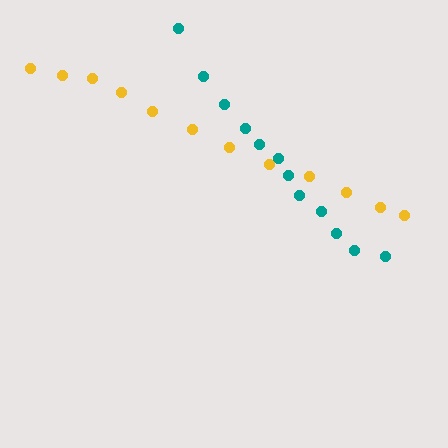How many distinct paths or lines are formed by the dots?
There are 2 distinct paths.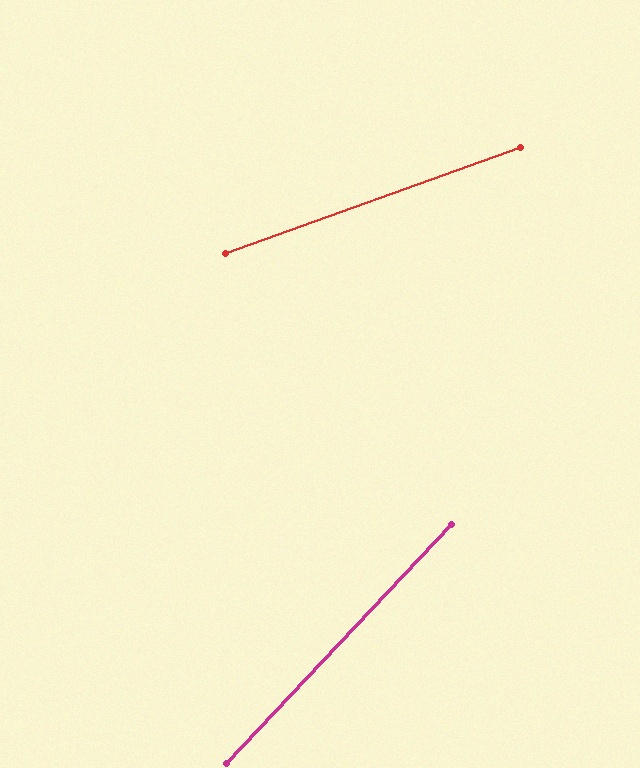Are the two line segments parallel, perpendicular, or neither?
Neither parallel nor perpendicular — they differ by about 27°.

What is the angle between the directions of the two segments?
Approximately 27 degrees.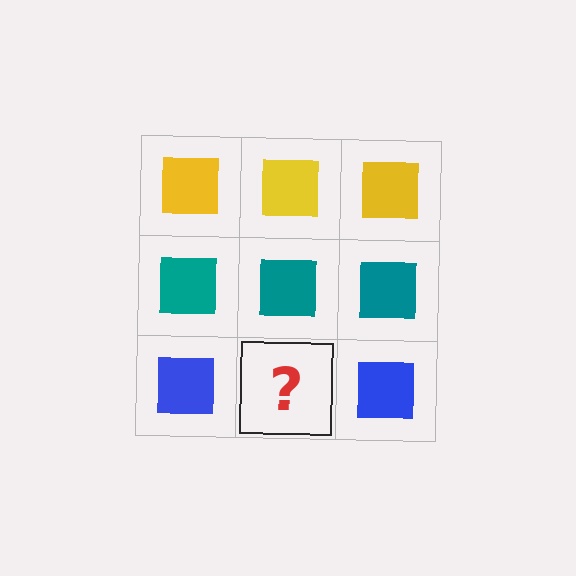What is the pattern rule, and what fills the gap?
The rule is that each row has a consistent color. The gap should be filled with a blue square.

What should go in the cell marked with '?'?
The missing cell should contain a blue square.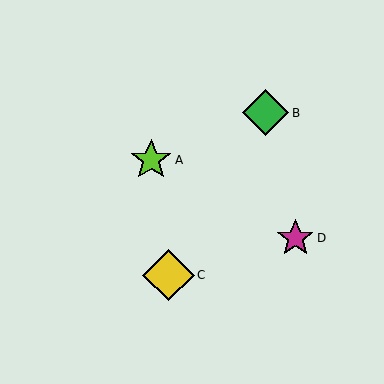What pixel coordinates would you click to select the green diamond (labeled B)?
Click at (266, 113) to select the green diamond B.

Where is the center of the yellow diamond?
The center of the yellow diamond is at (168, 275).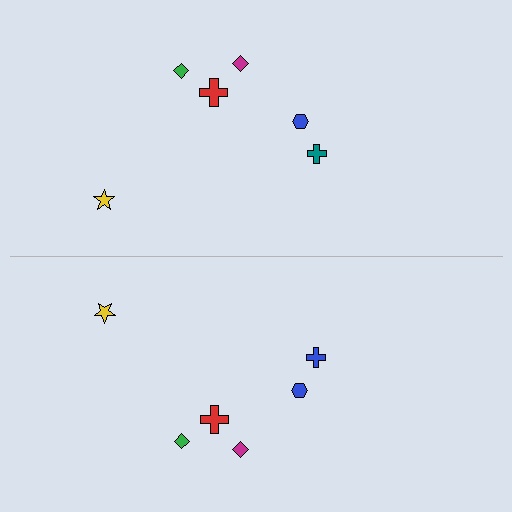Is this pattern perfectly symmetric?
No, the pattern is not perfectly symmetric. The blue cross on the bottom side breaks the symmetry — its mirror counterpart is teal.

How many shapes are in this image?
There are 12 shapes in this image.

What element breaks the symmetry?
The blue cross on the bottom side breaks the symmetry — its mirror counterpart is teal.